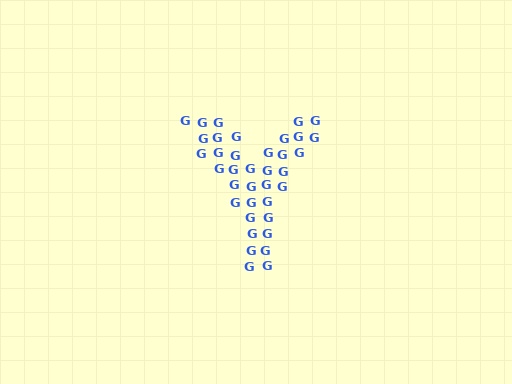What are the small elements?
The small elements are letter G's.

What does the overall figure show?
The overall figure shows the letter Y.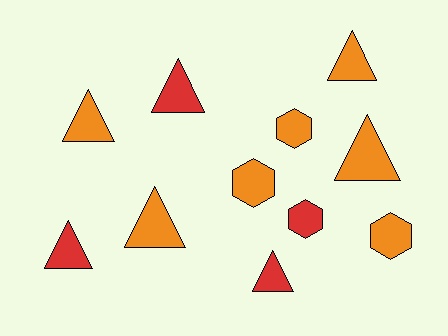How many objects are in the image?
There are 11 objects.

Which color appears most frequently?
Orange, with 7 objects.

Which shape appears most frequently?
Triangle, with 7 objects.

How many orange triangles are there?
There are 4 orange triangles.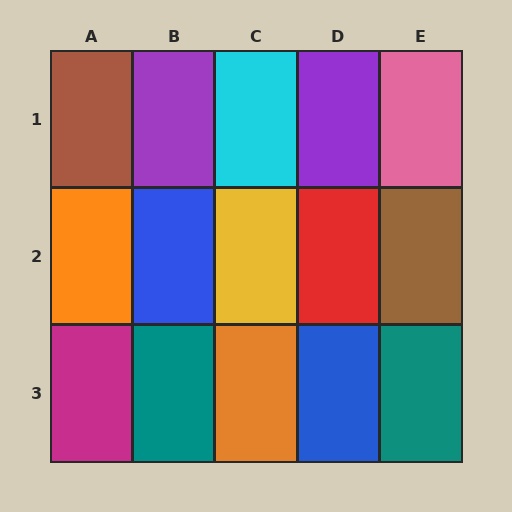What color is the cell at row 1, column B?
Purple.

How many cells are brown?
2 cells are brown.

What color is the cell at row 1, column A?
Brown.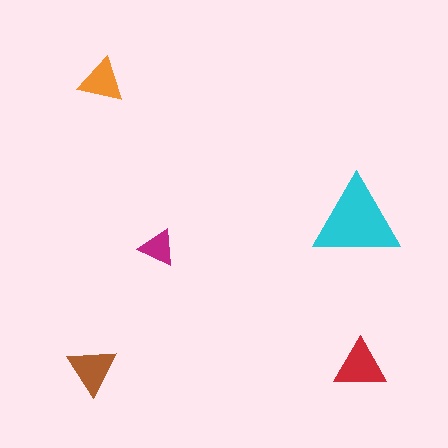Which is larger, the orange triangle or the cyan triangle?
The cyan one.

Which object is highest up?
The orange triangle is topmost.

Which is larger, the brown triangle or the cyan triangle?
The cyan one.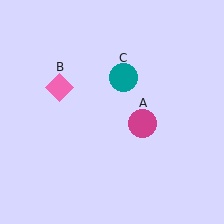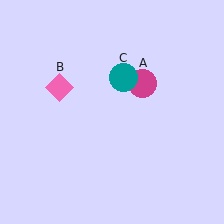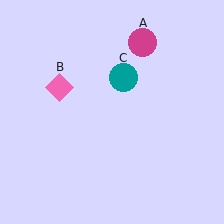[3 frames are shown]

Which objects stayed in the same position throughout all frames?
Pink diamond (object B) and teal circle (object C) remained stationary.